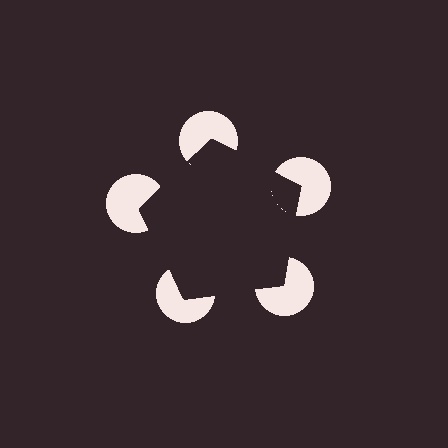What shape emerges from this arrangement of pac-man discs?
An illusory pentagon — its edges are inferred from the aligned wedge cuts in the pac-man discs, not physically drawn.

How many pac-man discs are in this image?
There are 5 — one at each vertex of the illusory pentagon.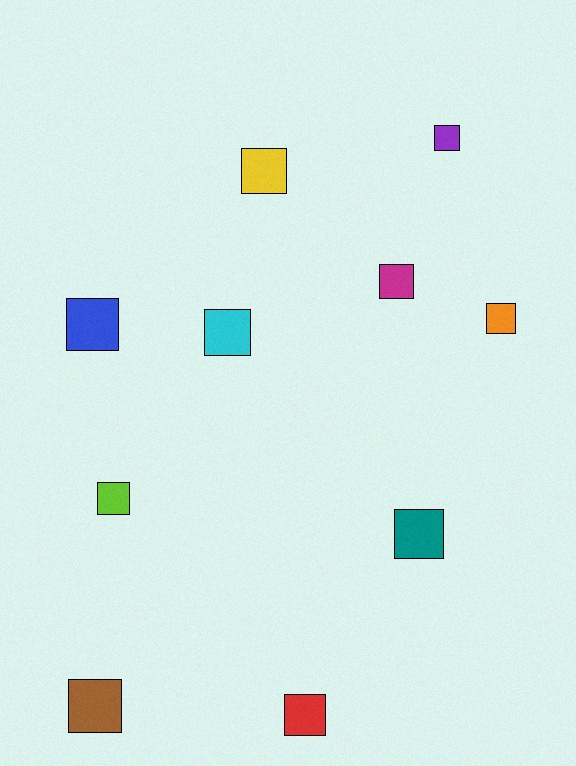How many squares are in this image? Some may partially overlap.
There are 10 squares.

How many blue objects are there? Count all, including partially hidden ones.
There is 1 blue object.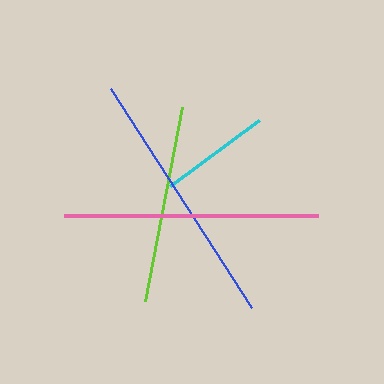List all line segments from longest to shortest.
From longest to shortest: blue, pink, lime, cyan.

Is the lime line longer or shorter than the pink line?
The pink line is longer than the lime line.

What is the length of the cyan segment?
The cyan segment is approximately 111 pixels long.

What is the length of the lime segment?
The lime segment is approximately 197 pixels long.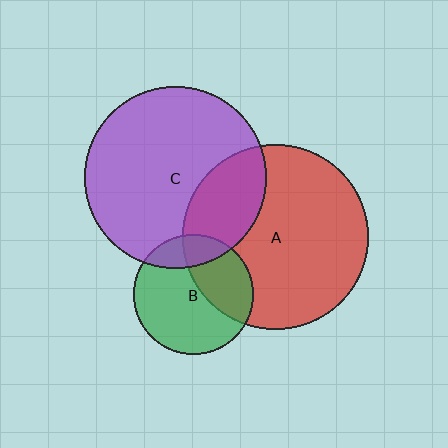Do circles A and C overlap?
Yes.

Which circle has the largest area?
Circle A (red).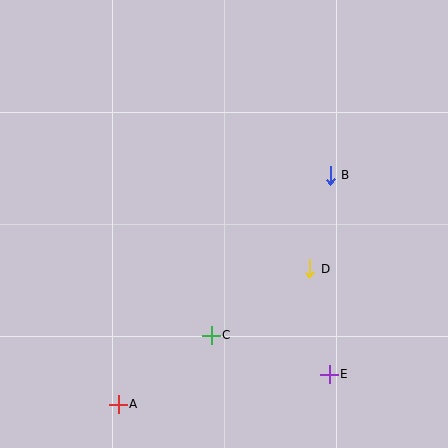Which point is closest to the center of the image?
Point D at (310, 269) is closest to the center.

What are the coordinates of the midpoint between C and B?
The midpoint between C and B is at (271, 255).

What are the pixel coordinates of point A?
Point A is at (118, 404).